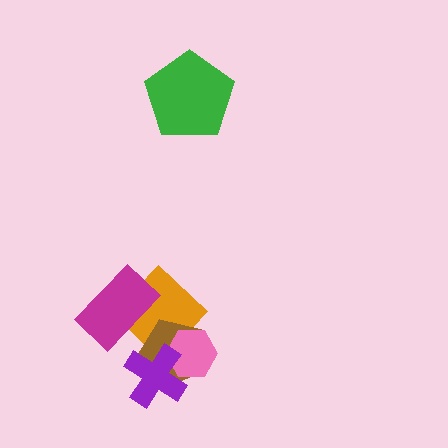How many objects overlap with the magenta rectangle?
1 object overlaps with the magenta rectangle.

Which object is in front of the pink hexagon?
The purple cross is in front of the pink hexagon.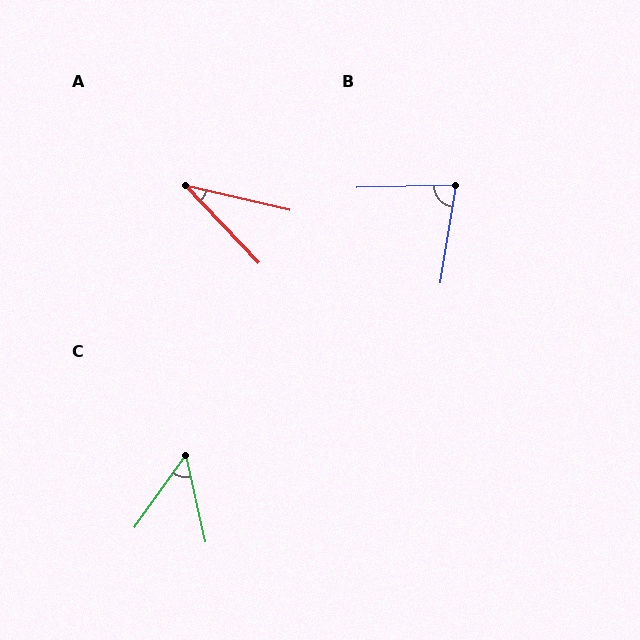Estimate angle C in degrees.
Approximately 48 degrees.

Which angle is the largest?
B, at approximately 80 degrees.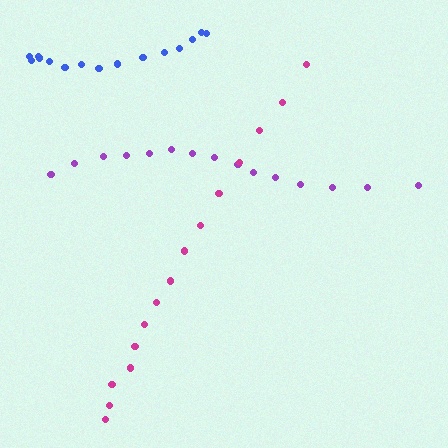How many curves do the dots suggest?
There are 3 distinct paths.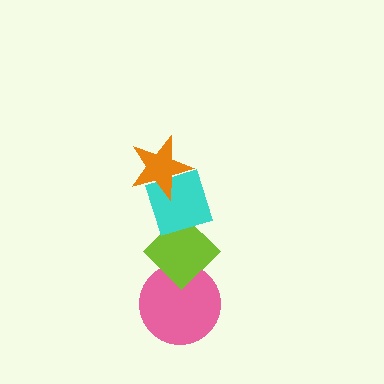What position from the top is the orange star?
The orange star is 1st from the top.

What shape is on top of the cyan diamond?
The orange star is on top of the cyan diamond.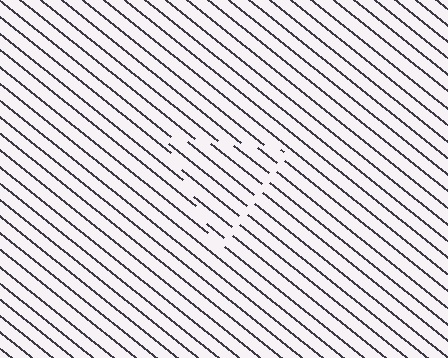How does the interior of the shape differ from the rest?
The interior of the shape contains the same grating, shifted by half a period — the contour is defined by the phase discontinuity where line-ends from the inner and outer gratings abut.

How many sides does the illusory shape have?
3 sides — the line-ends trace a triangle.